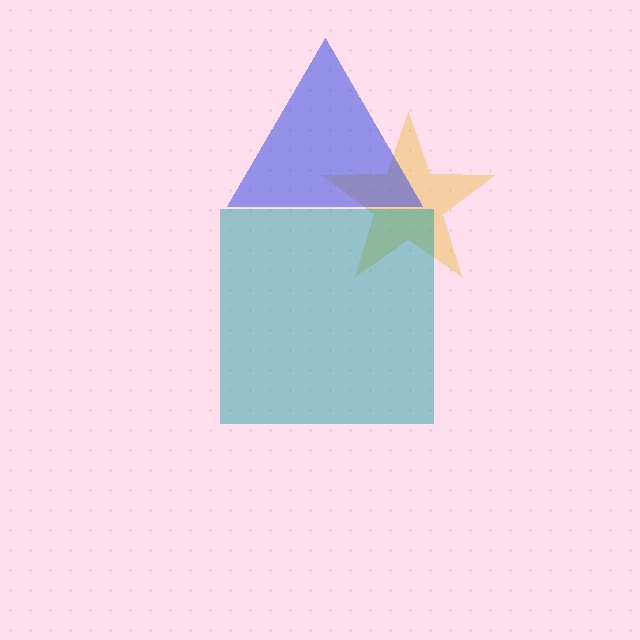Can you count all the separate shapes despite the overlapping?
Yes, there are 3 separate shapes.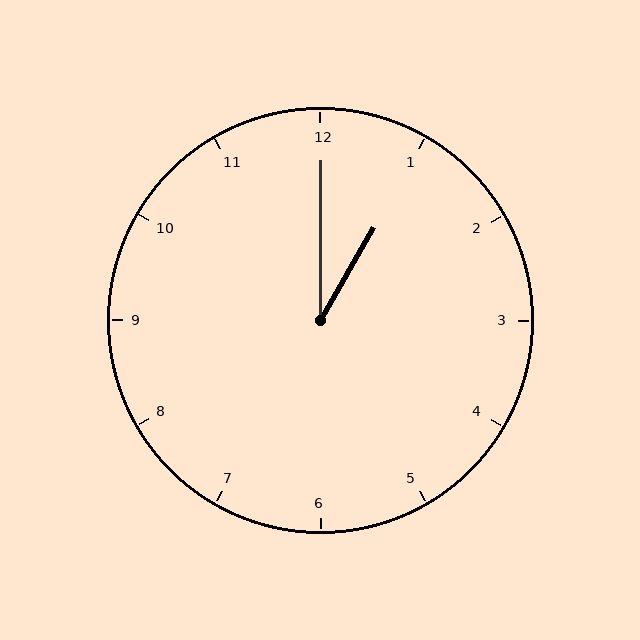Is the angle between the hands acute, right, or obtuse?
It is acute.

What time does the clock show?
1:00.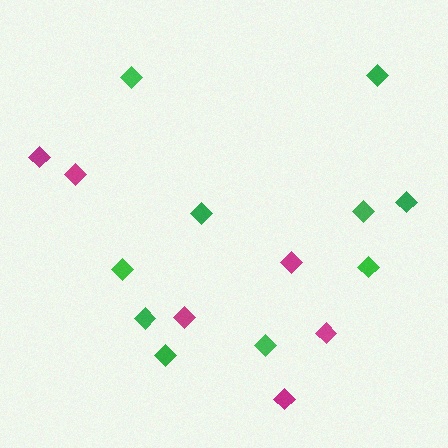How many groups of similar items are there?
There are 2 groups: one group of magenta diamonds (6) and one group of green diamonds (10).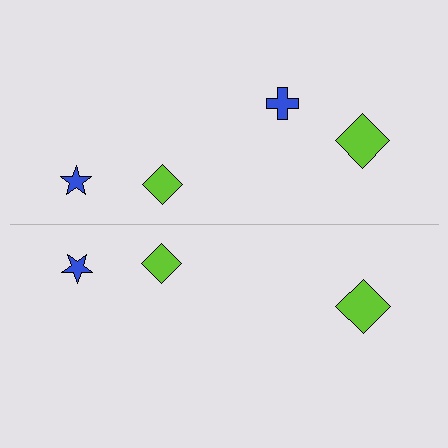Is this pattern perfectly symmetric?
No, the pattern is not perfectly symmetric. A blue cross is missing from the bottom side.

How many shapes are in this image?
There are 7 shapes in this image.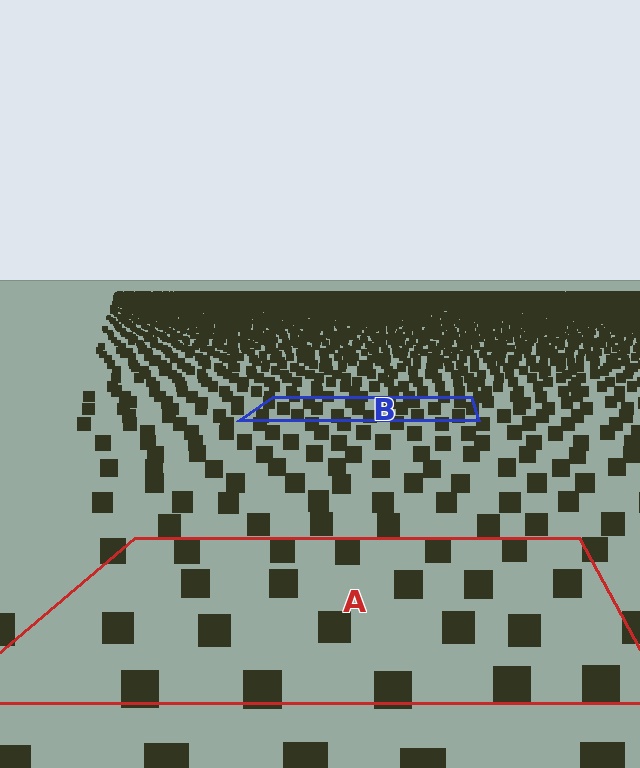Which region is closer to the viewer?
Region A is closer. The texture elements there are larger and more spread out.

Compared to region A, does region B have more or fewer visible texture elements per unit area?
Region B has more texture elements per unit area — they are packed more densely because it is farther away.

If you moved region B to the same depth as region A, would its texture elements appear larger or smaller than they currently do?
They would appear larger. At a closer depth, the same texture elements are projected at a bigger on-screen size.